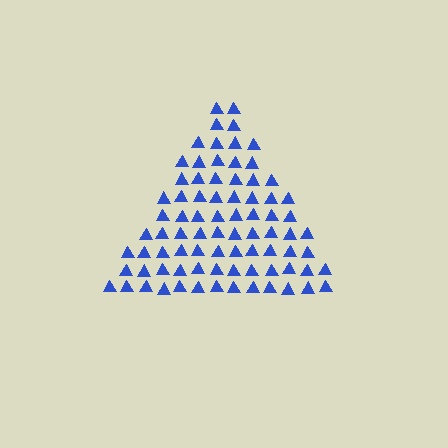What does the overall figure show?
The overall figure shows a triangle.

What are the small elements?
The small elements are triangles.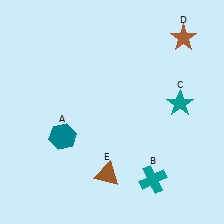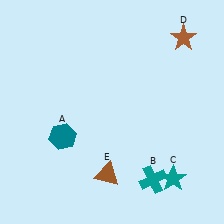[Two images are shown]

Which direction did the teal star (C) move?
The teal star (C) moved down.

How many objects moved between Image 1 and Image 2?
1 object moved between the two images.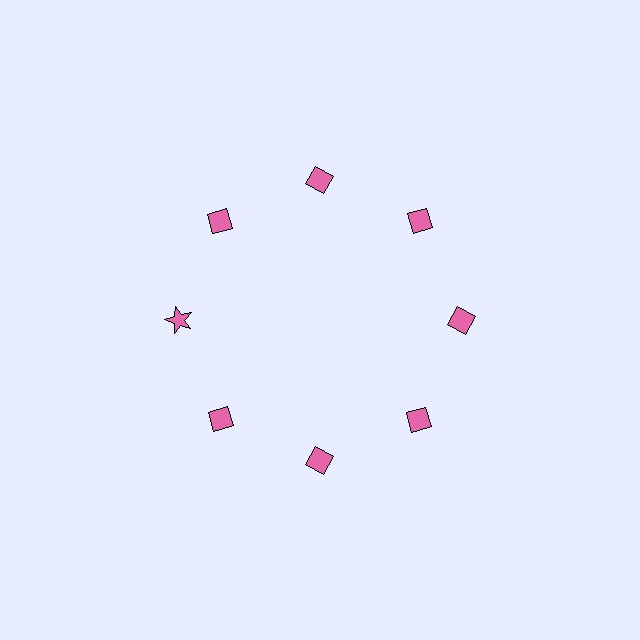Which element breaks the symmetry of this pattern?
The pink star at roughly the 9 o'clock position breaks the symmetry. All other shapes are pink diamonds.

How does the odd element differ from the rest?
It has a different shape: star instead of diamond.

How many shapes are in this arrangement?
There are 8 shapes arranged in a ring pattern.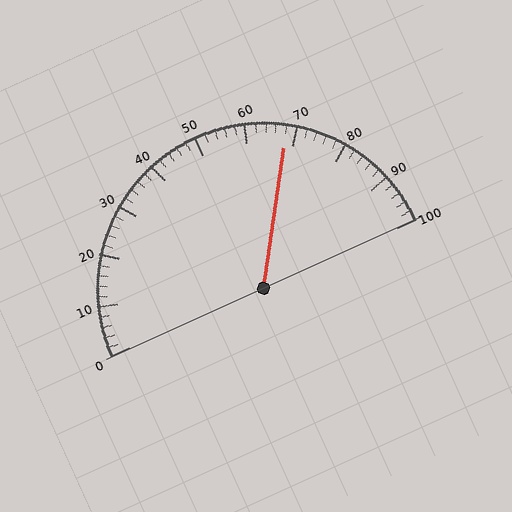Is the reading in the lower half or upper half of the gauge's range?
The reading is in the upper half of the range (0 to 100).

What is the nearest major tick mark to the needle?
The nearest major tick mark is 70.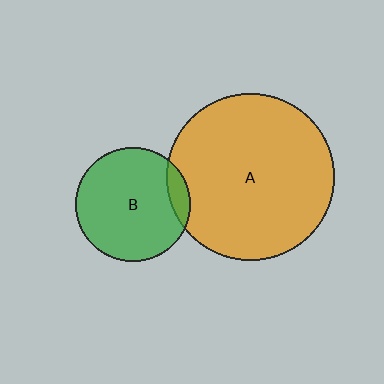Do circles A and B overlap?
Yes.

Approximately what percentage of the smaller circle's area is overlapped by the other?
Approximately 10%.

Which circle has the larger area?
Circle A (orange).